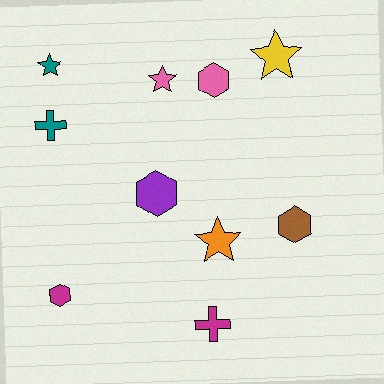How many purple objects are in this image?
There is 1 purple object.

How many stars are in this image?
There are 4 stars.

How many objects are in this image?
There are 10 objects.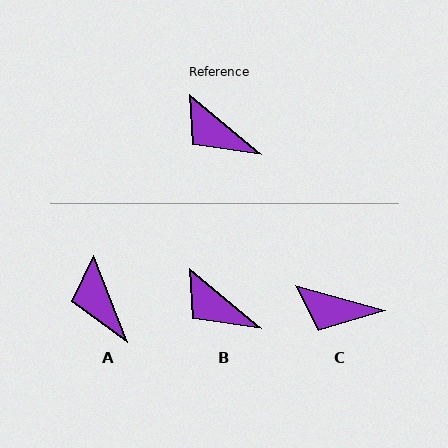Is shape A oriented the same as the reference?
No, it is off by about 29 degrees.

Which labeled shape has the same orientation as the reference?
B.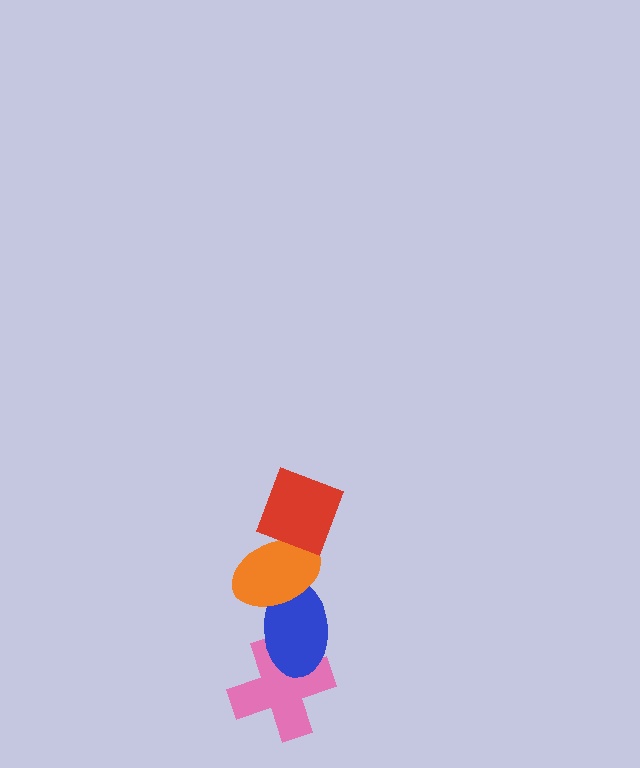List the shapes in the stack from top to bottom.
From top to bottom: the red diamond, the orange ellipse, the blue ellipse, the pink cross.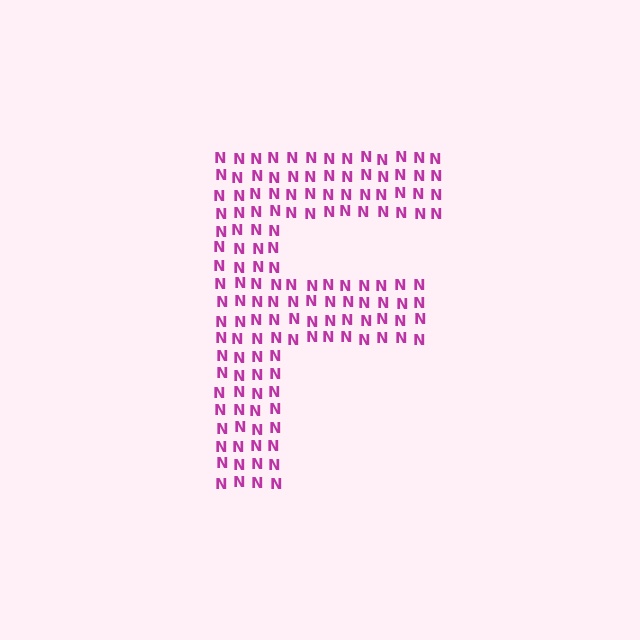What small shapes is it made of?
It is made of small letter N's.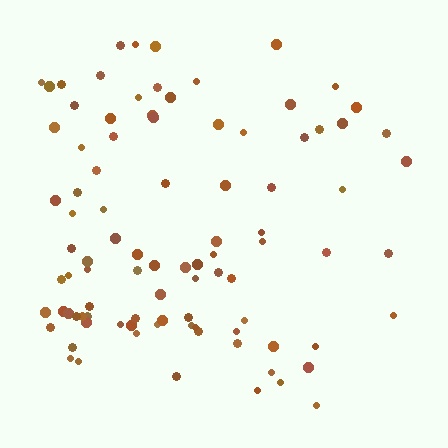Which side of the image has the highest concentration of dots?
The left.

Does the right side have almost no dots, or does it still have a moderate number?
Still a moderate number, just noticeably fewer than the left.